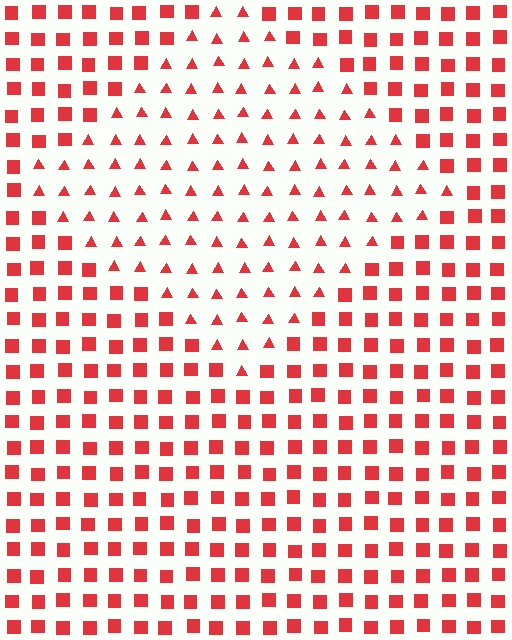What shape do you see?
I see a diamond.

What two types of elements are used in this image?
The image uses triangles inside the diamond region and squares outside it.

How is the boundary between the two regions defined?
The boundary is defined by a change in element shape: triangles inside vs. squares outside. All elements share the same color and spacing.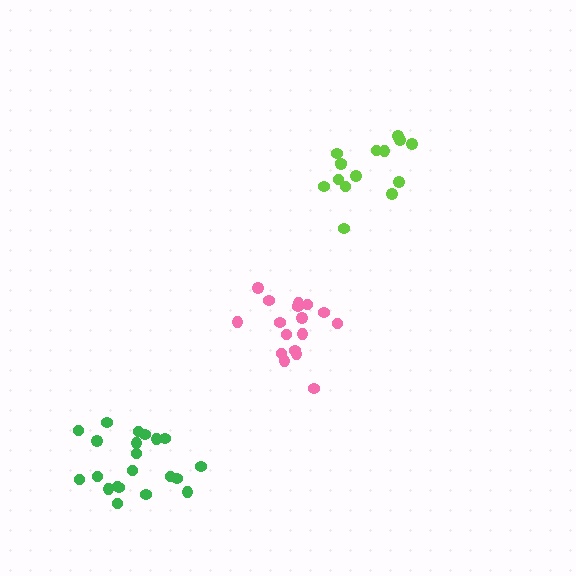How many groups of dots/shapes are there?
There are 3 groups.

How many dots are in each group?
Group 1: 17 dots, Group 2: 21 dots, Group 3: 15 dots (53 total).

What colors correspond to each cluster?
The clusters are colored: pink, green, lime.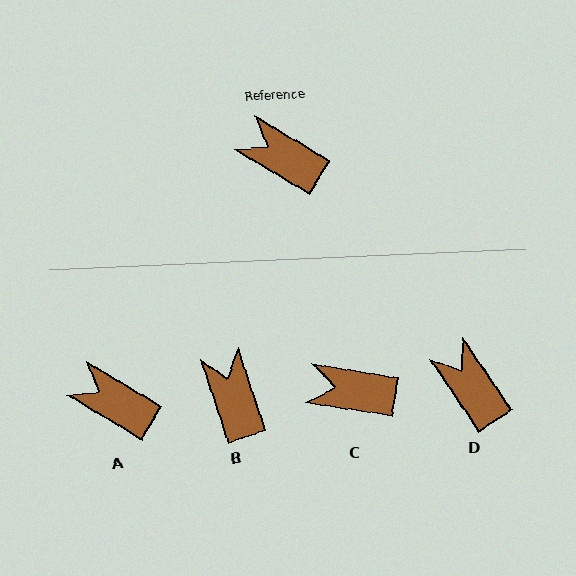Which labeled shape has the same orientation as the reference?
A.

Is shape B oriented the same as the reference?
No, it is off by about 41 degrees.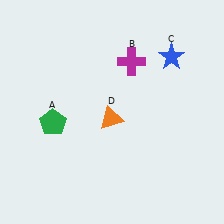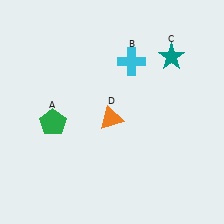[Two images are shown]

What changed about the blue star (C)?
In Image 1, C is blue. In Image 2, it changed to teal.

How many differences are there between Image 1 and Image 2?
There are 2 differences between the two images.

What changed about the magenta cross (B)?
In Image 1, B is magenta. In Image 2, it changed to cyan.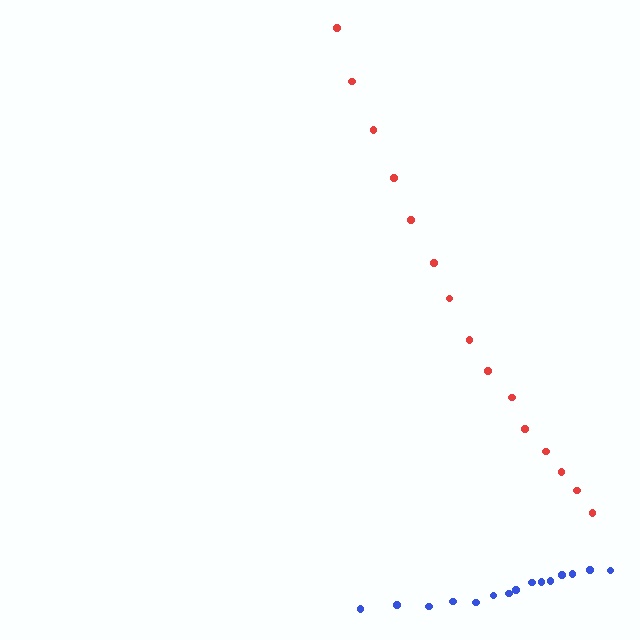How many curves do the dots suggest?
There are 2 distinct paths.